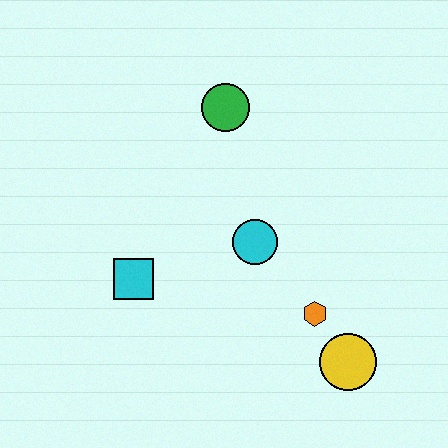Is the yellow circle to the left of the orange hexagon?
No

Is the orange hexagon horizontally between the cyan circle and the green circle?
No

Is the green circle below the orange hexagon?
No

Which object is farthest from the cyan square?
The yellow circle is farthest from the cyan square.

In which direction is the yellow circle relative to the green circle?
The yellow circle is below the green circle.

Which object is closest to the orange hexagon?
The yellow circle is closest to the orange hexagon.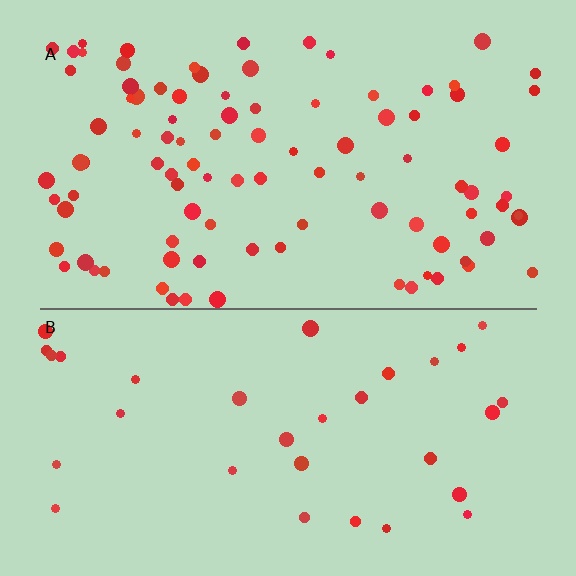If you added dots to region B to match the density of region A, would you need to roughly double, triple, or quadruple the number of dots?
Approximately triple.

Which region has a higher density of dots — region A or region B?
A (the top).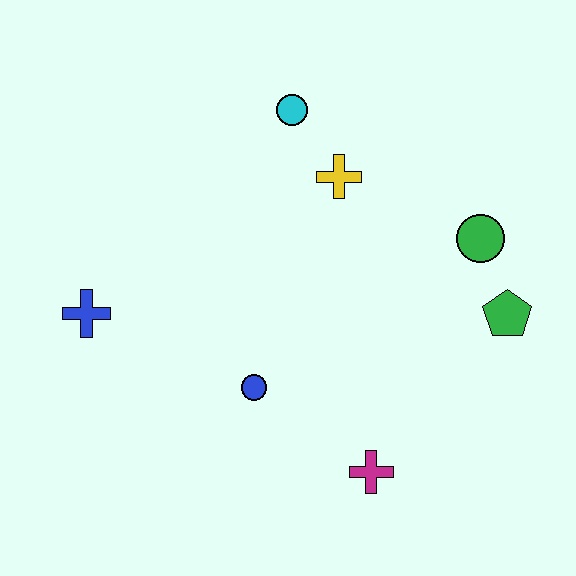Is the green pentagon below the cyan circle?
Yes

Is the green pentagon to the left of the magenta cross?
No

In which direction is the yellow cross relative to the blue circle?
The yellow cross is above the blue circle.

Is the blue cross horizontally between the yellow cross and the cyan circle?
No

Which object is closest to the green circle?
The green pentagon is closest to the green circle.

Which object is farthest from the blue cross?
The green pentagon is farthest from the blue cross.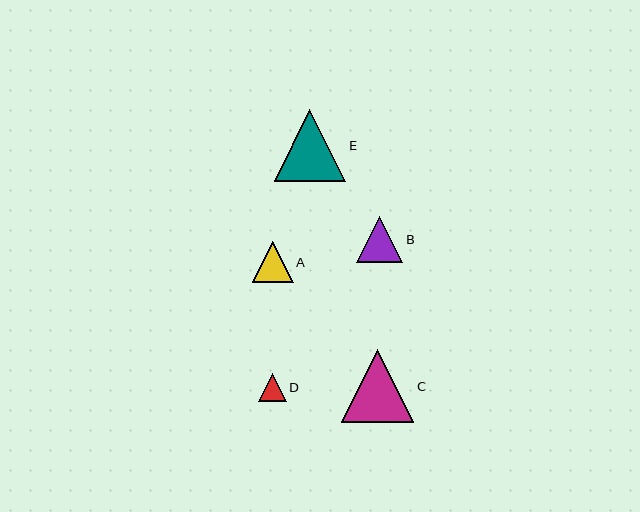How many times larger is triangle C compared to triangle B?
Triangle C is approximately 1.6 times the size of triangle B.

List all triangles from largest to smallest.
From largest to smallest: C, E, B, A, D.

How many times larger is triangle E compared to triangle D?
Triangle E is approximately 2.5 times the size of triangle D.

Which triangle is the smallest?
Triangle D is the smallest with a size of approximately 28 pixels.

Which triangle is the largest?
Triangle C is the largest with a size of approximately 73 pixels.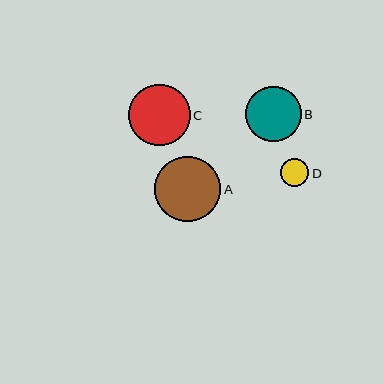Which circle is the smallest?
Circle D is the smallest with a size of approximately 28 pixels.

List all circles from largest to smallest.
From largest to smallest: A, C, B, D.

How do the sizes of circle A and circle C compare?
Circle A and circle C are approximately the same size.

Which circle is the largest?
Circle A is the largest with a size of approximately 66 pixels.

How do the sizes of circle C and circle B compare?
Circle C and circle B are approximately the same size.